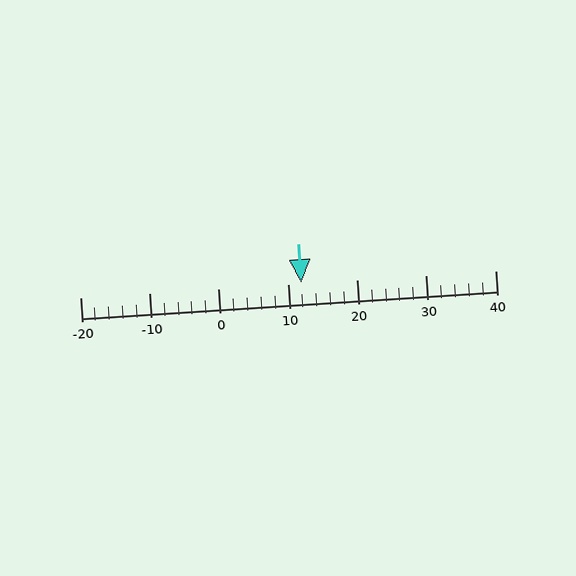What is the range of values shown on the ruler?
The ruler shows values from -20 to 40.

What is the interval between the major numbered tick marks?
The major tick marks are spaced 10 units apart.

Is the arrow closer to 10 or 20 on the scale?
The arrow is closer to 10.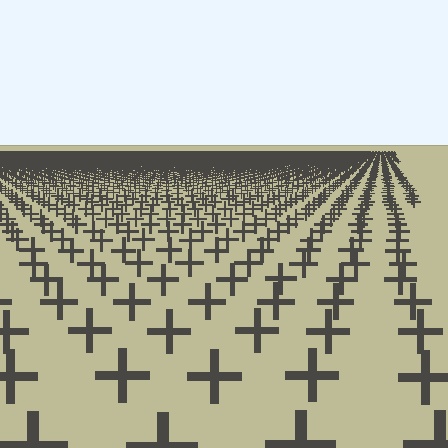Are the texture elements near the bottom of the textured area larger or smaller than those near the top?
Larger. Near the bottom, elements are closer to the viewer and appear at a bigger on-screen size.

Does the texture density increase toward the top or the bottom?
Density increases toward the top.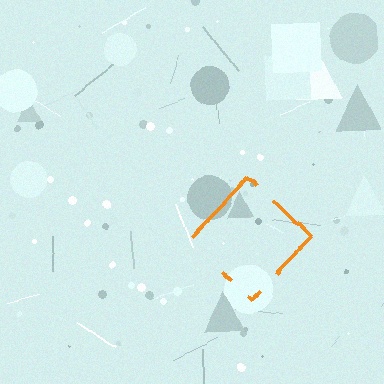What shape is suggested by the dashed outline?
The dashed outline suggests a diamond.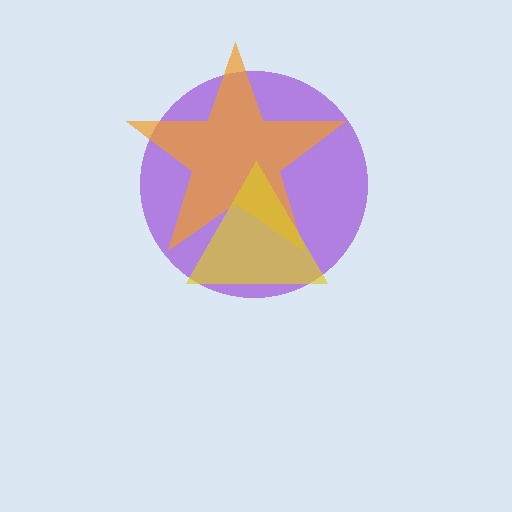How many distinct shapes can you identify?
There are 3 distinct shapes: a purple circle, an orange star, a yellow triangle.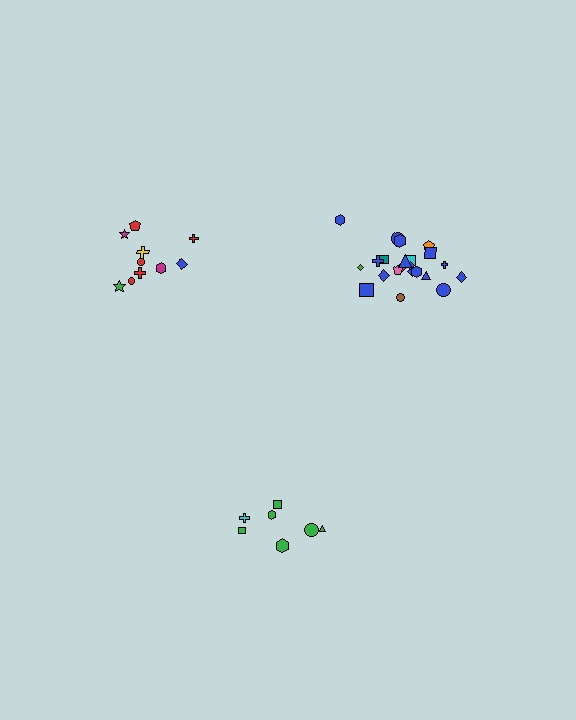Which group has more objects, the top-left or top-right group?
The top-right group.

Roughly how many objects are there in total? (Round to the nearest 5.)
Roughly 40 objects in total.